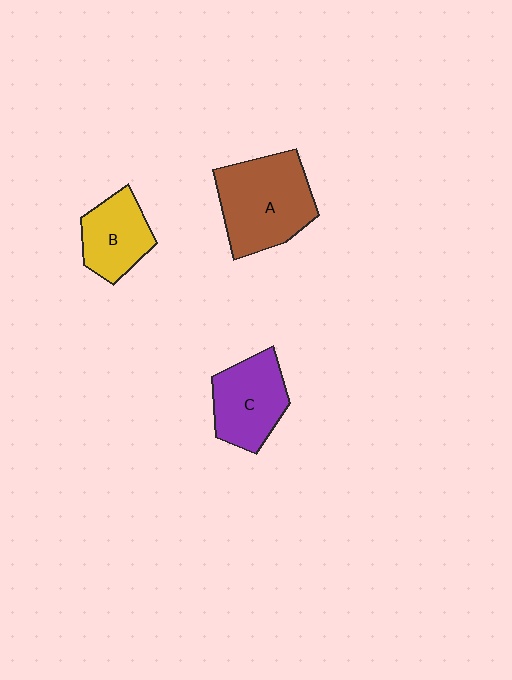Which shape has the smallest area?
Shape B (yellow).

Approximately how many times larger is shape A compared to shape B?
Approximately 1.6 times.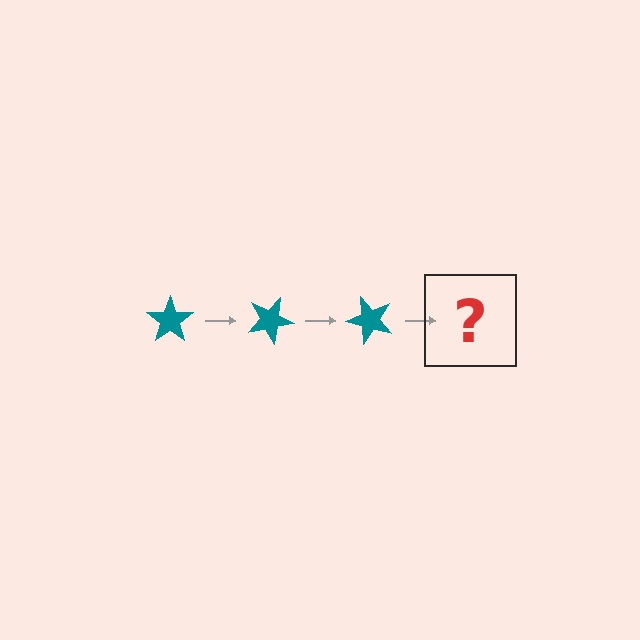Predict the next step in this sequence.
The next step is a teal star rotated 75 degrees.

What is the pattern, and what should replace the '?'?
The pattern is that the star rotates 25 degrees each step. The '?' should be a teal star rotated 75 degrees.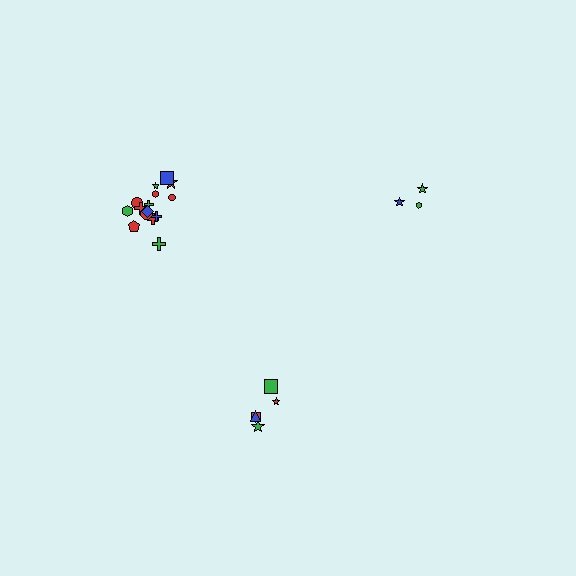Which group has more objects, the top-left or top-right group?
The top-left group.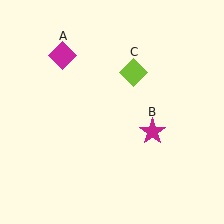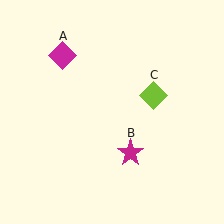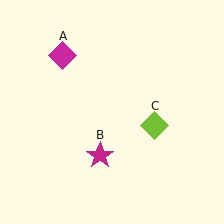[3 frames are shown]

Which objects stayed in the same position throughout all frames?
Magenta diamond (object A) remained stationary.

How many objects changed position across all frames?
2 objects changed position: magenta star (object B), lime diamond (object C).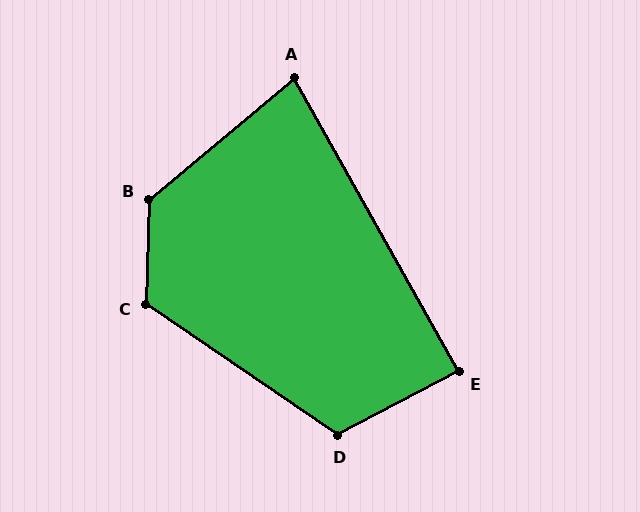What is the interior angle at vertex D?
Approximately 118 degrees (obtuse).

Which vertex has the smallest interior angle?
A, at approximately 79 degrees.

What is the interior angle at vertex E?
Approximately 89 degrees (approximately right).